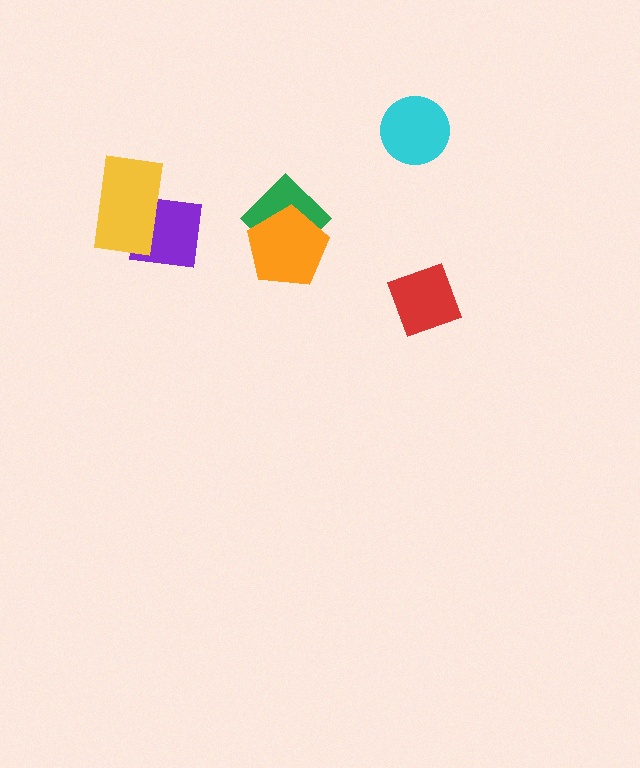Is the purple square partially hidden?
Yes, it is partially covered by another shape.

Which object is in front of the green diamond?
The orange pentagon is in front of the green diamond.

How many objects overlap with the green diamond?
1 object overlaps with the green diamond.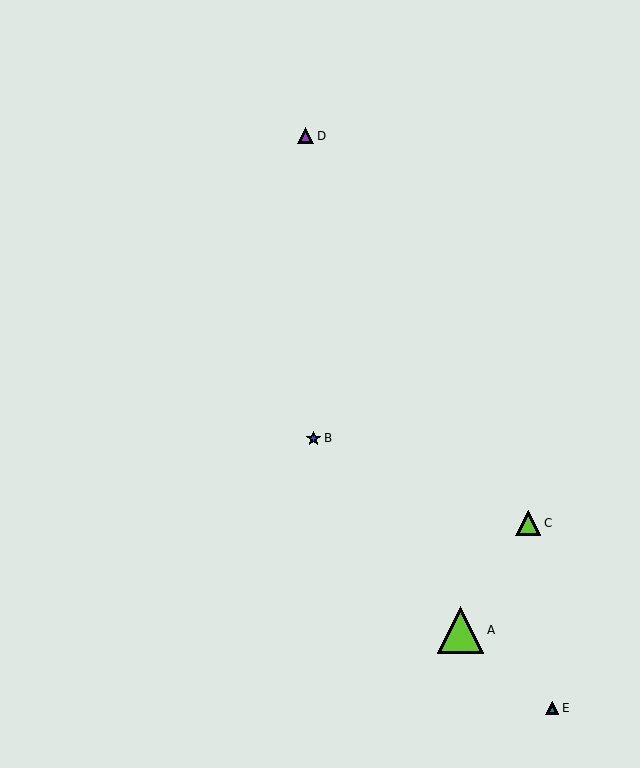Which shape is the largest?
The lime triangle (labeled A) is the largest.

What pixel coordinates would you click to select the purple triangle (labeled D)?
Click at (305, 136) to select the purple triangle D.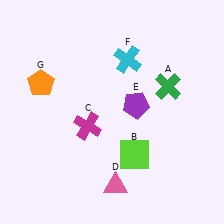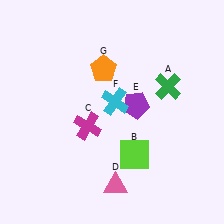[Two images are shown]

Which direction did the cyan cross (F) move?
The cyan cross (F) moved down.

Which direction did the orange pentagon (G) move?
The orange pentagon (G) moved right.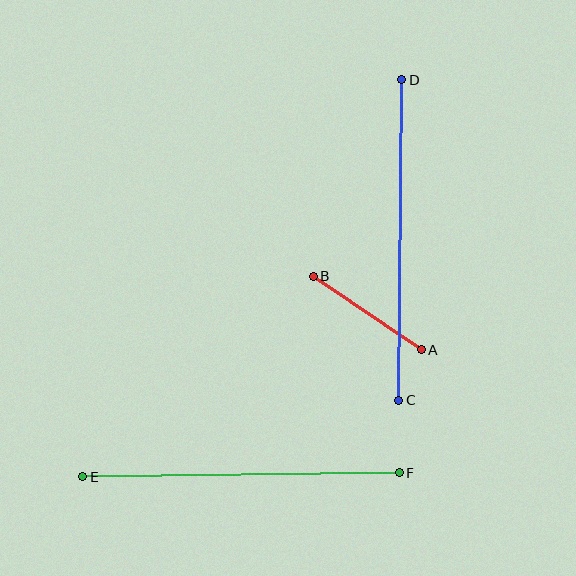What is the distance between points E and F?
The distance is approximately 317 pixels.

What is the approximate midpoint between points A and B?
The midpoint is at approximately (367, 313) pixels.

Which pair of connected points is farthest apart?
Points C and D are farthest apart.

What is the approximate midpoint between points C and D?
The midpoint is at approximately (400, 240) pixels.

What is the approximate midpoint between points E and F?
The midpoint is at approximately (241, 475) pixels.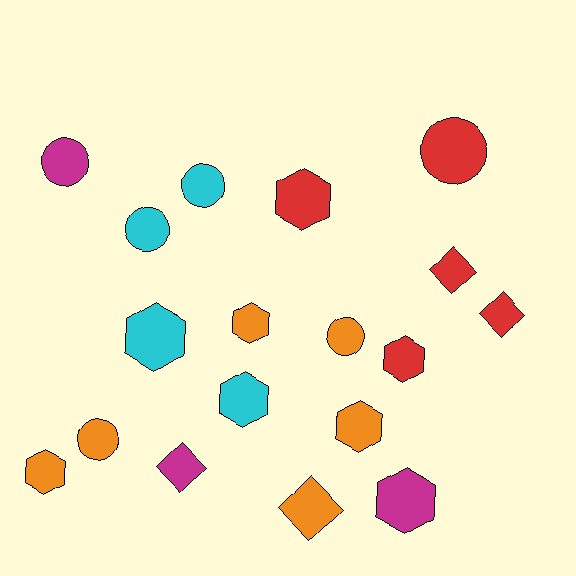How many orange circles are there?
There are 2 orange circles.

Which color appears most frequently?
Orange, with 6 objects.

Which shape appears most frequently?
Hexagon, with 8 objects.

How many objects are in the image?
There are 18 objects.